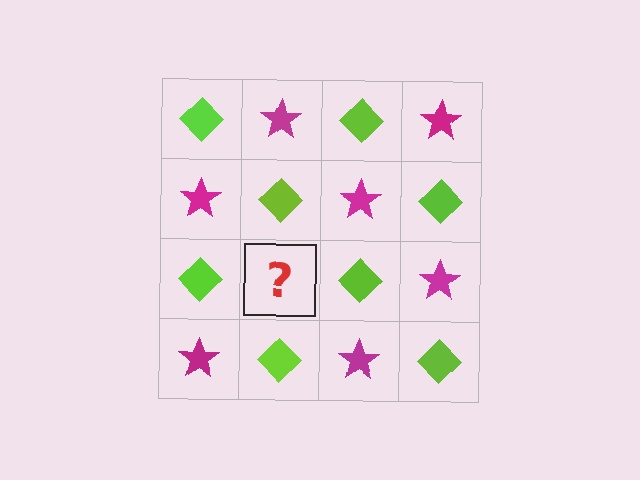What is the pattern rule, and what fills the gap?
The rule is that it alternates lime diamond and magenta star in a checkerboard pattern. The gap should be filled with a magenta star.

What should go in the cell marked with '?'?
The missing cell should contain a magenta star.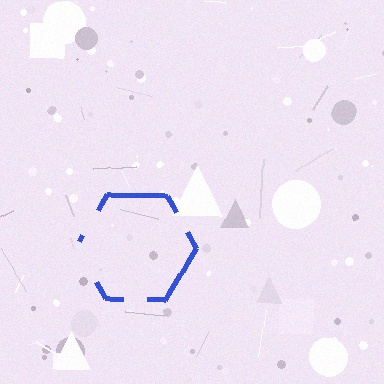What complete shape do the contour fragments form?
The contour fragments form a hexagon.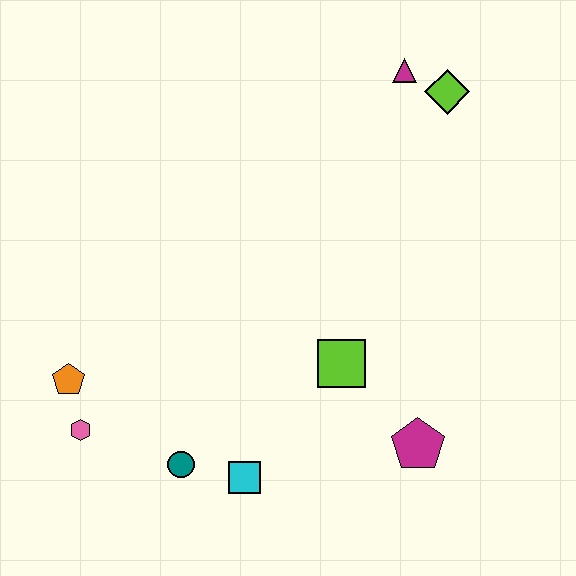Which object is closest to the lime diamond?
The magenta triangle is closest to the lime diamond.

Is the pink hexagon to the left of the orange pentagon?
No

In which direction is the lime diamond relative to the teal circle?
The lime diamond is above the teal circle.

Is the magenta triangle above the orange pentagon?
Yes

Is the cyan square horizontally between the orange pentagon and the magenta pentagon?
Yes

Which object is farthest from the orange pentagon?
The lime diamond is farthest from the orange pentagon.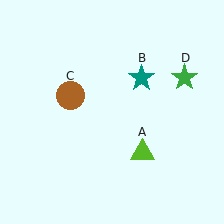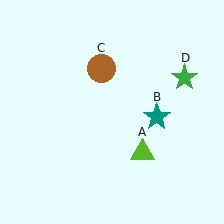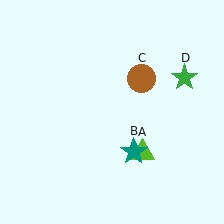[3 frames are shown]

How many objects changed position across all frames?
2 objects changed position: teal star (object B), brown circle (object C).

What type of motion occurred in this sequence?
The teal star (object B), brown circle (object C) rotated clockwise around the center of the scene.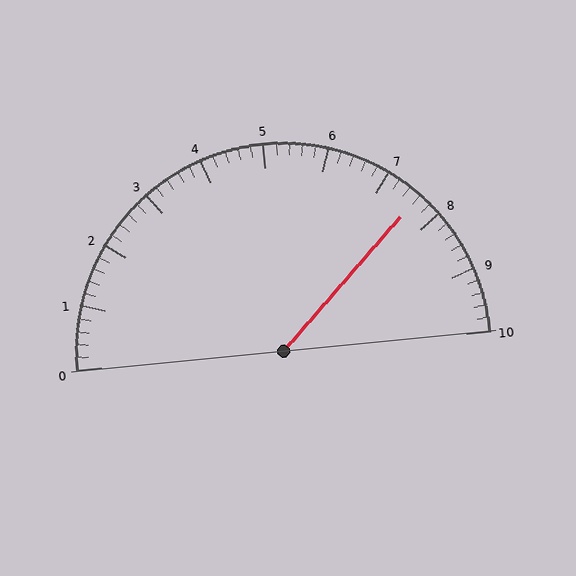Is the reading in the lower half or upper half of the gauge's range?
The reading is in the upper half of the range (0 to 10).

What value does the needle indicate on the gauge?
The needle indicates approximately 7.6.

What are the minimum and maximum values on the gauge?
The gauge ranges from 0 to 10.